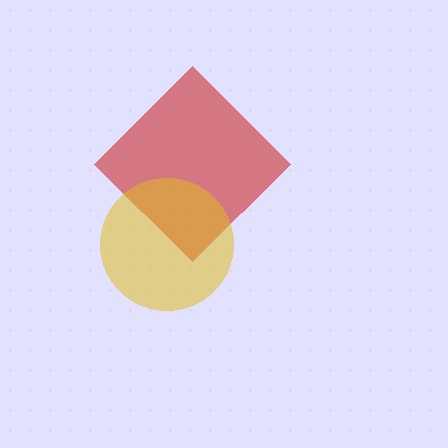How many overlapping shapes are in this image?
There are 2 overlapping shapes in the image.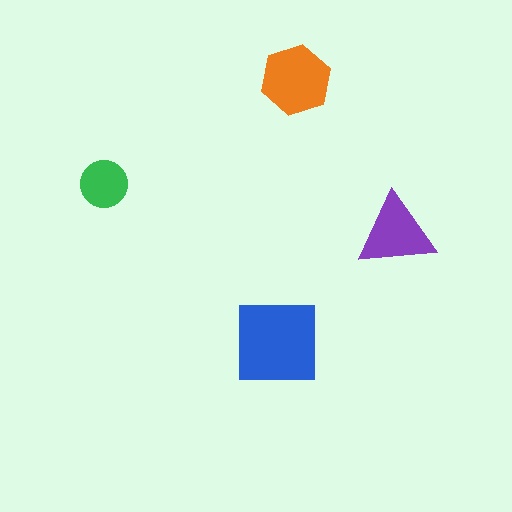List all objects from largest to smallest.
The blue square, the orange hexagon, the purple triangle, the green circle.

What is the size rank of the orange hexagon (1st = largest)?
2nd.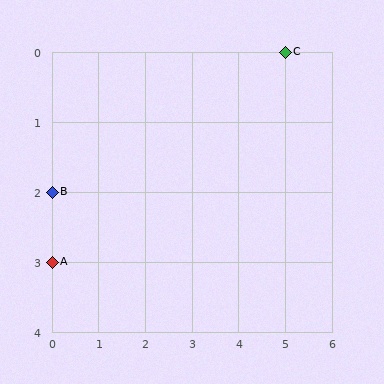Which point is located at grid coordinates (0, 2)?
Point B is at (0, 2).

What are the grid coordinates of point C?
Point C is at grid coordinates (5, 0).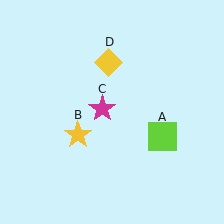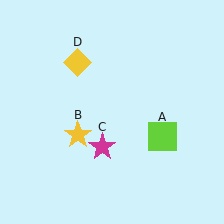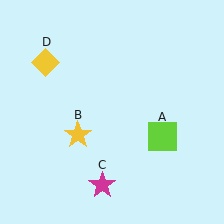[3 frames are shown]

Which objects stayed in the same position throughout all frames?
Lime square (object A) and yellow star (object B) remained stationary.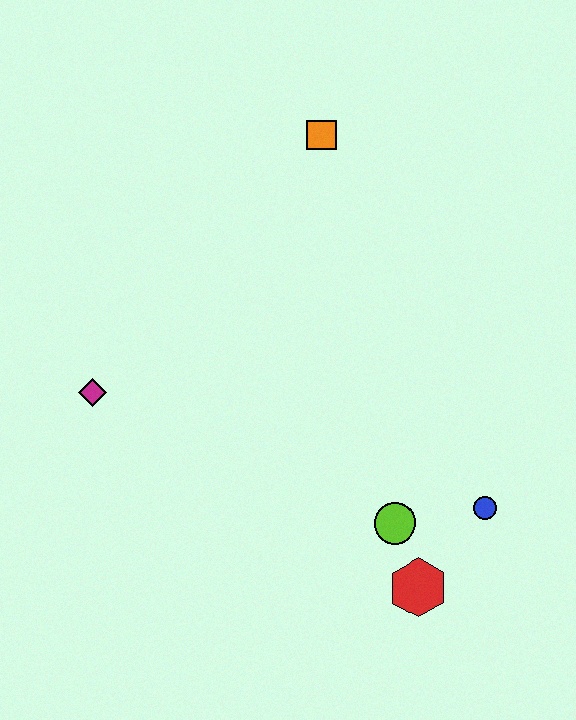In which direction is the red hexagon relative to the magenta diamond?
The red hexagon is to the right of the magenta diamond.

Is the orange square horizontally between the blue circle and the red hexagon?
No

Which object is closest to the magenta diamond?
The lime circle is closest to the magenta diamond.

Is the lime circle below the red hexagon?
No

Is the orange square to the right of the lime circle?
No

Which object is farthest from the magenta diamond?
The blue circle is farthest from the magenta diamond.